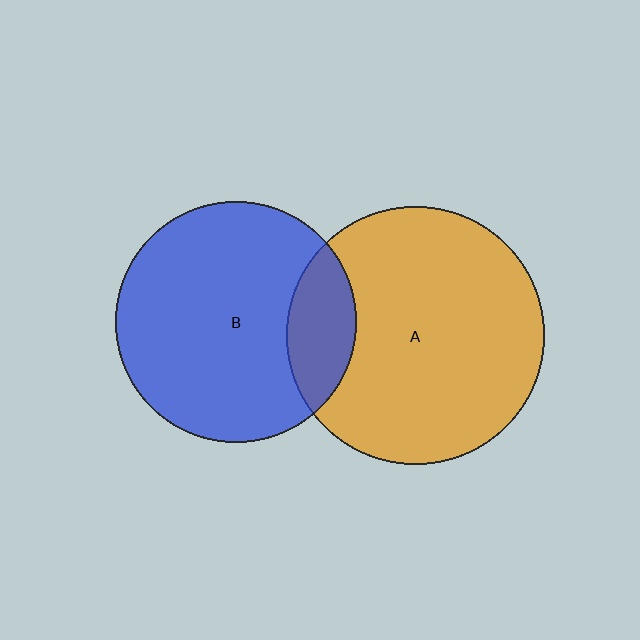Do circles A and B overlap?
Yes.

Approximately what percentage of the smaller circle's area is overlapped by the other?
Approximately 20%.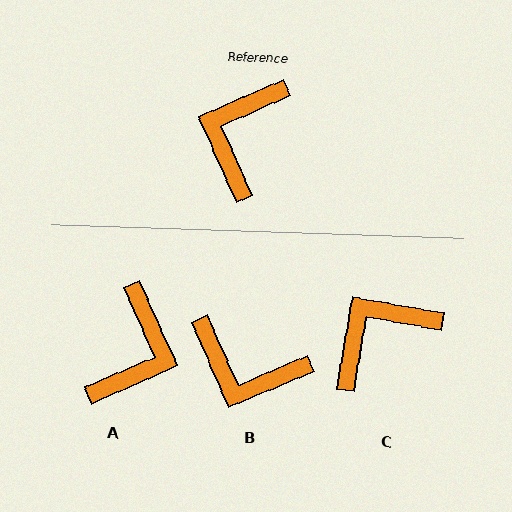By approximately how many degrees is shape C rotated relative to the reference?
Approximately 34 degrees clockwise.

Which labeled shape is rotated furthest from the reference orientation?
A, about 180 degrees away.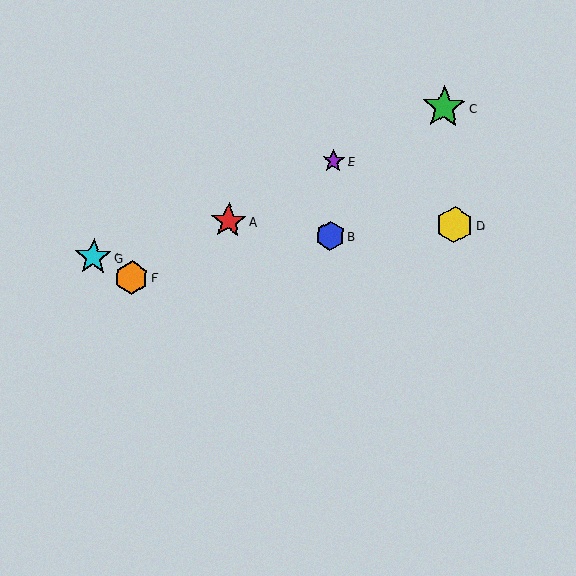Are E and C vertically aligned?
No, E is at x≈334 and C is at x≈444.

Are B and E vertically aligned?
Yes, both are at x≈330.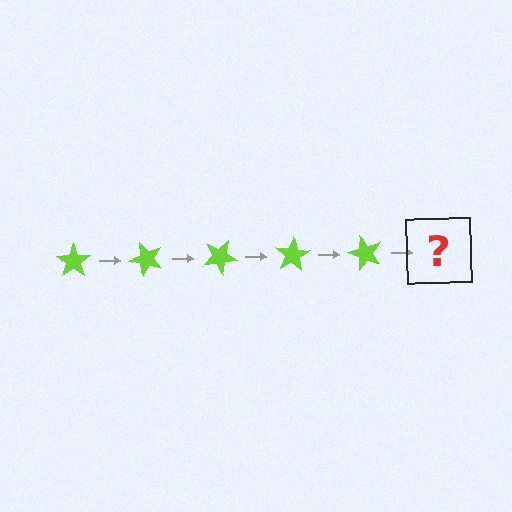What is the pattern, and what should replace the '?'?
The pattern is that the star rotates 50 degrees each step. The '?' should be a lime star rotated 250 degrees.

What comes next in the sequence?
The next element should be a lime star rotated 250 degrees.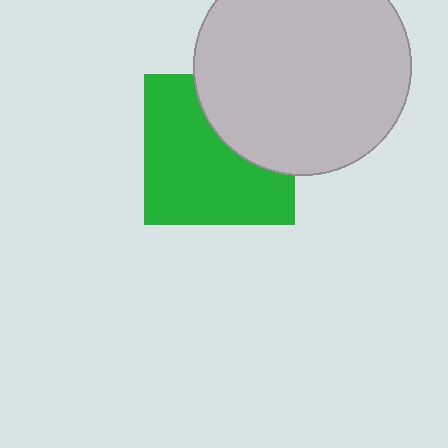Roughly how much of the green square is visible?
Most of it is visible (roughly 66%).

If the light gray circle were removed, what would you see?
You would see the complete green square.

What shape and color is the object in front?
The object in front is a light gray circle.